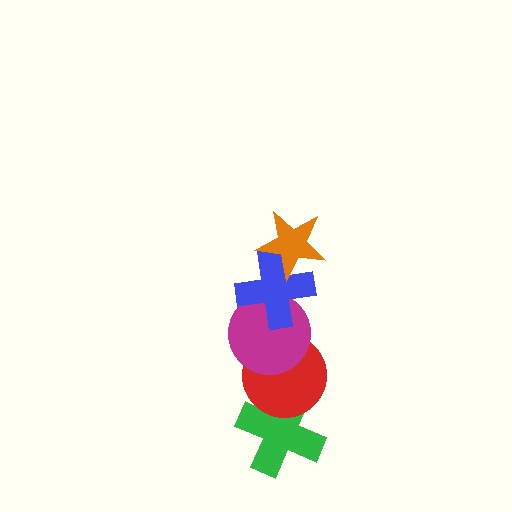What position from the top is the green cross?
The green cross is 5th from the top.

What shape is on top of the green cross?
The red circle is on top of the green cross.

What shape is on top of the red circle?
The magenta circle is on top of the red circle.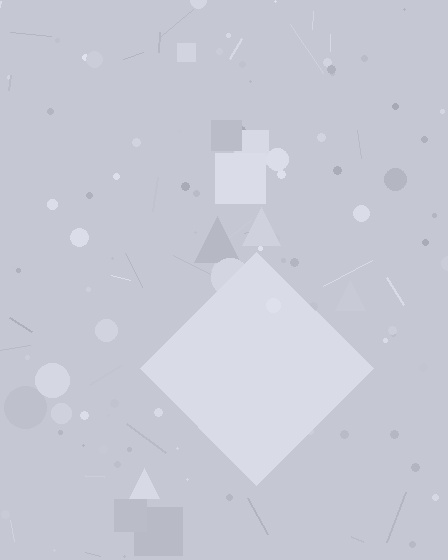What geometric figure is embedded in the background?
A diamond is embedded in the background.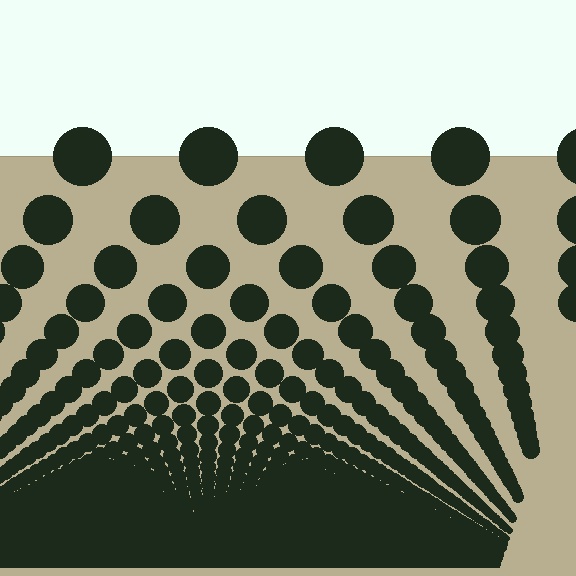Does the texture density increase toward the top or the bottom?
Density increases toward the bottom.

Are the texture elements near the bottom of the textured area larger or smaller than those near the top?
Smaller. The gradient is inverted — elements near the bottom are smaller and denser.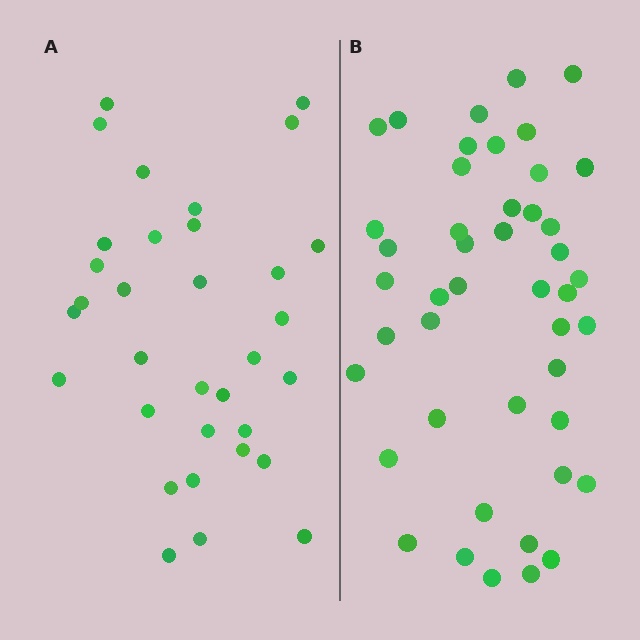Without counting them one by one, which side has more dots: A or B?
Region B (the right region) has more dots.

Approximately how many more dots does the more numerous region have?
Region B has roughly 12 or so more dots than region A.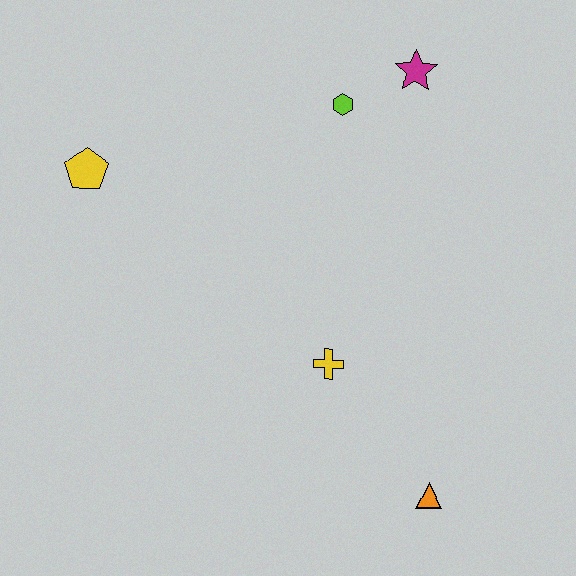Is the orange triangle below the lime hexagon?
Yes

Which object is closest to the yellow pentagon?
The lime hexagon is closest to the yellow pentagon.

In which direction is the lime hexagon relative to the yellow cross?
The lime hexagon is above the yellow cross.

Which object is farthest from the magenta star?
The orange triangle is farthest from the magenta star.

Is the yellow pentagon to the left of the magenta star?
Yes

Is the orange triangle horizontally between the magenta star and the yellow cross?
No